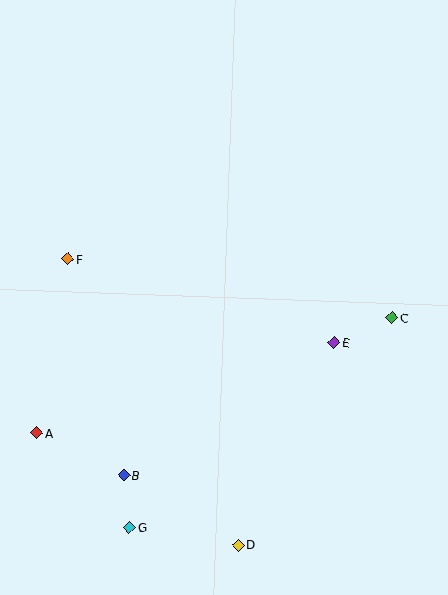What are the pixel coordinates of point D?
Point D is at (238, 545).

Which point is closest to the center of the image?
Point E at (334, 343) is closest to the center.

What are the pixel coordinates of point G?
Point G is at (129, 528).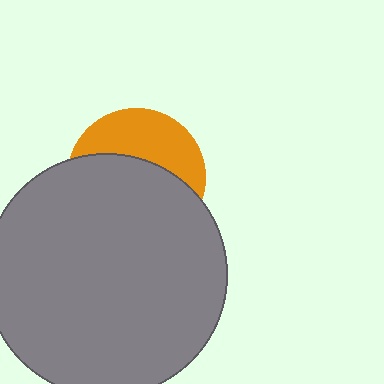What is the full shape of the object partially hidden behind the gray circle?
The partially hidden object is an orange circle.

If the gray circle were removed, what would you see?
You would see the complete orange circle.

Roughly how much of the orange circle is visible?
A small part of it is visible (roughly 38%).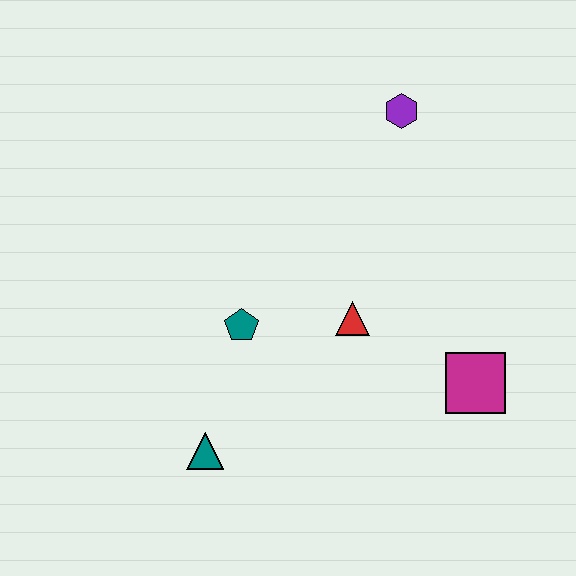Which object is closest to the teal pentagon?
The red triangle is closest to the teal pentagon.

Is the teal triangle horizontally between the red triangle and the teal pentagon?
No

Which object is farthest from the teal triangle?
The purple hexagon is farthest from the teal triangle.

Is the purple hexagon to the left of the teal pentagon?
No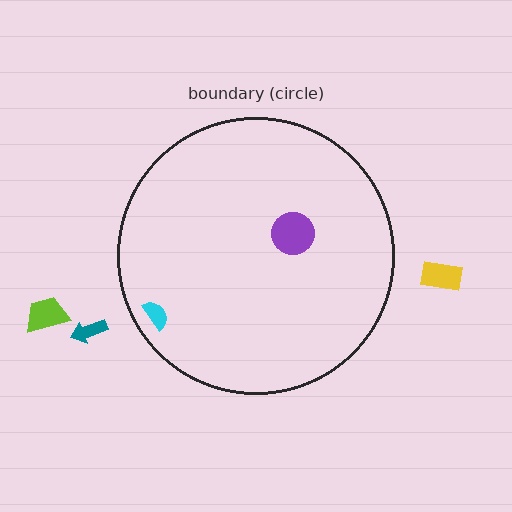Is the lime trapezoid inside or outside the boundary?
Outside.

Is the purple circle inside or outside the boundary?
Inside.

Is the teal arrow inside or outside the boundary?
Outside.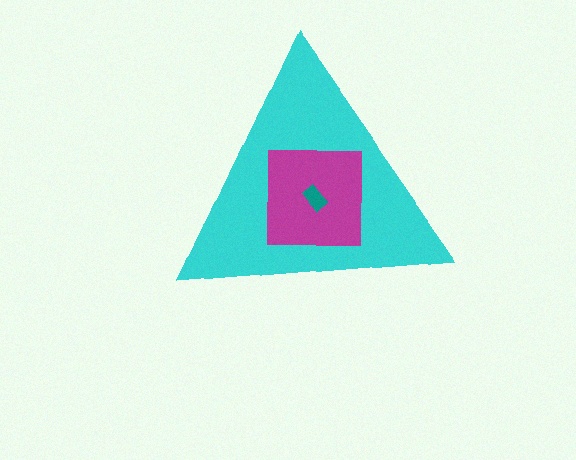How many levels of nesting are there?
3.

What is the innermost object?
The teal rectangle.